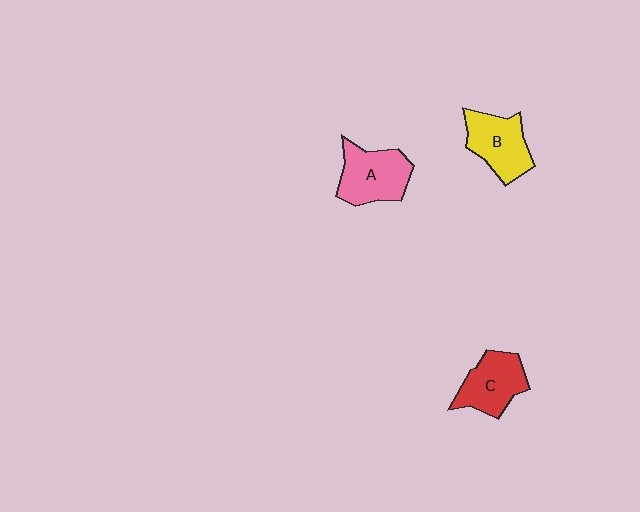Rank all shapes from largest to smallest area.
From largest to smallest: A (pink), B (yellow), C (red).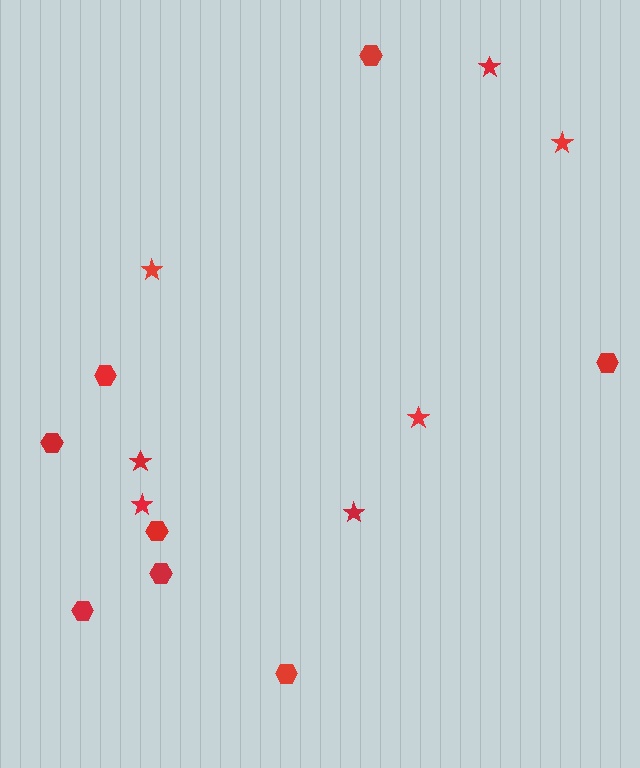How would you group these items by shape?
There are 2 groups: one group of hexagons (8) and one group of stars (7).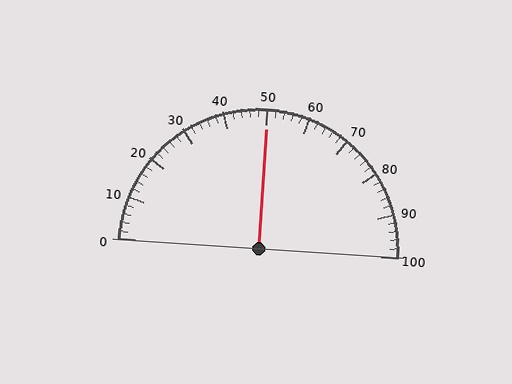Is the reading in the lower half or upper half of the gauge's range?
The reading is in the upper half of the range (0 to 100).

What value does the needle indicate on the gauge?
The needle indicates approximately 50.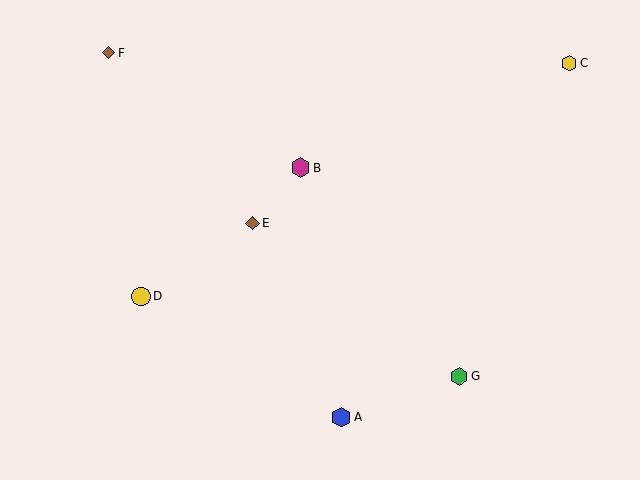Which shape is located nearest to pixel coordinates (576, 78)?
The yellow hexagon (labeled C) at (569, 63) is nearest to that location.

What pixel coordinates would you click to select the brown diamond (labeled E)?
Click at (252, 223) to select the brown diamond E.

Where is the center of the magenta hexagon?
The center of the magenta hexagon is at (300, 168).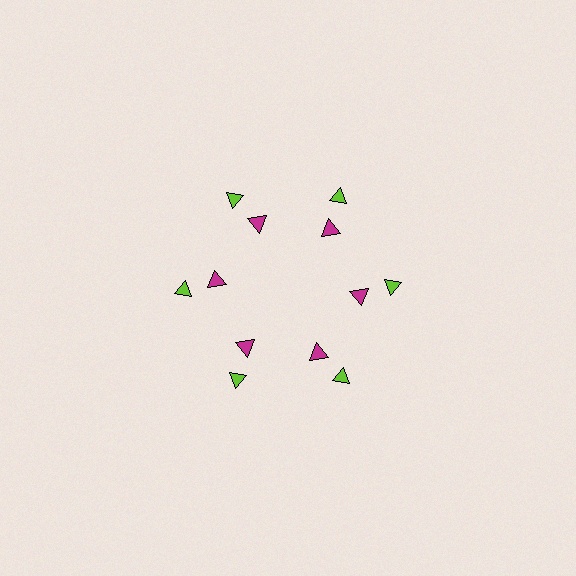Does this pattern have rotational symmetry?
Yes, this pattern has 6-fold rotational symmetry. It looks the same after rotating 60 degrees around the center.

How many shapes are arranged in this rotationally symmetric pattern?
There are 12 shapes, arranged in 6 groups of 2.